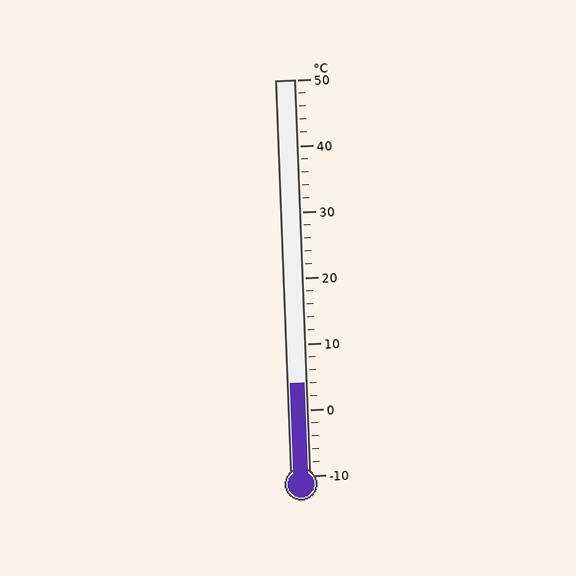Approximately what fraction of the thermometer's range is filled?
The thermometer is filled to approximately 25% of its range.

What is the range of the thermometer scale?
The thermometer scale ranges from -10°C to 50°C.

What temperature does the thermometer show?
The thermometer shows approximately 4°C.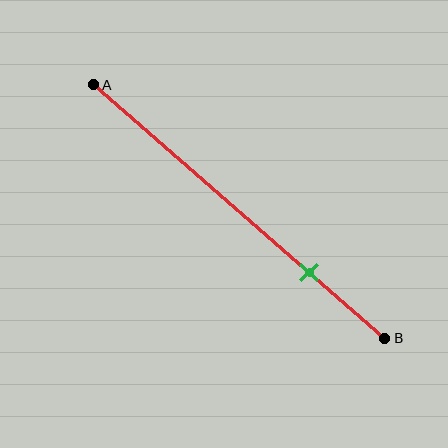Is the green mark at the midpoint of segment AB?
No, the mark is at about 75% from A, not at the 50% midpoint.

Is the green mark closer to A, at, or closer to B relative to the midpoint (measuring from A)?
The green mark is closer to point B than the midpoint of segment AB.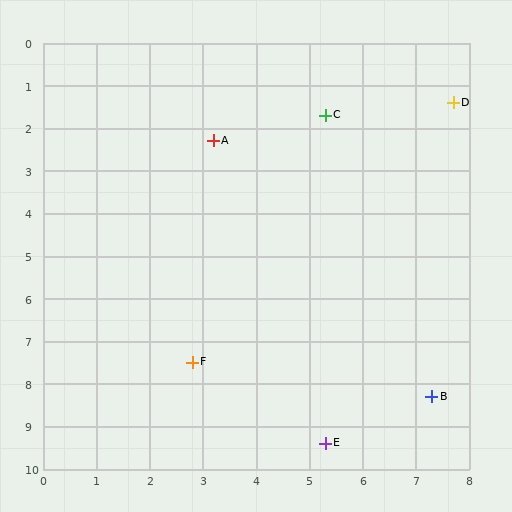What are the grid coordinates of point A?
Point A is at approximately (3.2, 2.3).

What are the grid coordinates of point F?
Point F is at approximately (2.8, 7.5).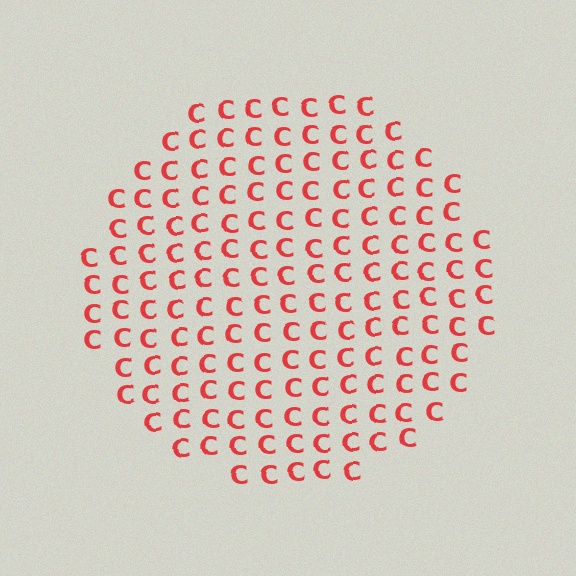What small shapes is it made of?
It is made of small letter C's.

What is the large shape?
The large shape is a circle.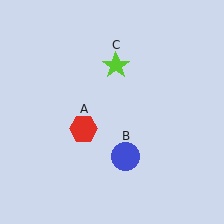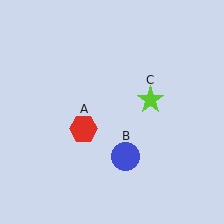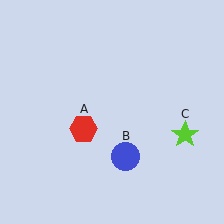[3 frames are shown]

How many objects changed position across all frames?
1 object changed position: lime star (object C).